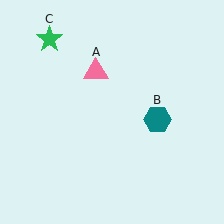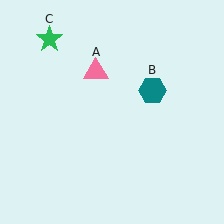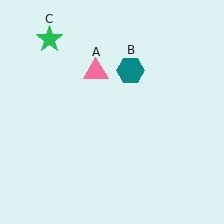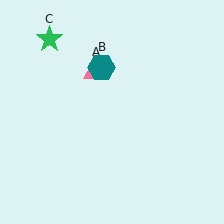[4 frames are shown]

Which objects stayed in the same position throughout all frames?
Pink triangle (object A) and green star (object C) remained stationary.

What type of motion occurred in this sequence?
The teal hexagon (object B) rotated counterclockwise around the center of the scene.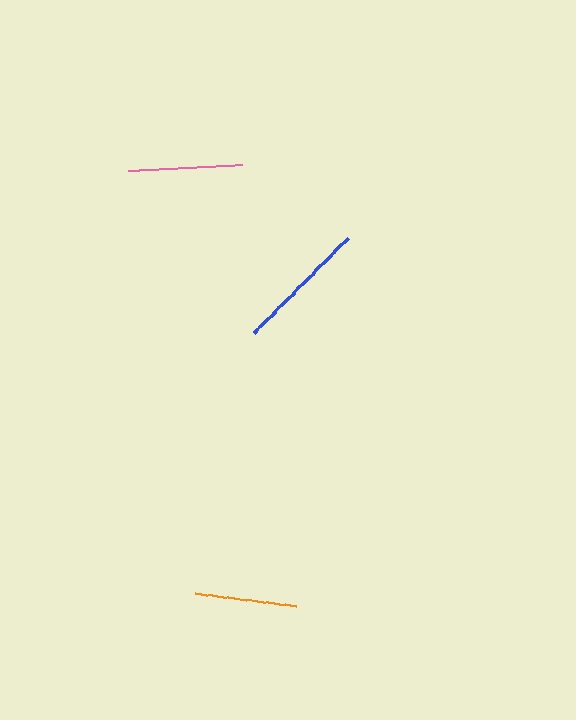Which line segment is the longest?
The blue line is the longest at approximately 134 pixels.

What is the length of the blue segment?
The blue segment is approximately 134 pixels long.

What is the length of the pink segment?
The pink segment is approximately 114 pixels long.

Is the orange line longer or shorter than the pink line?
The pink line is longer than the orange line.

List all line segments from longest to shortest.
From longest to shortest: blue, pink, orange.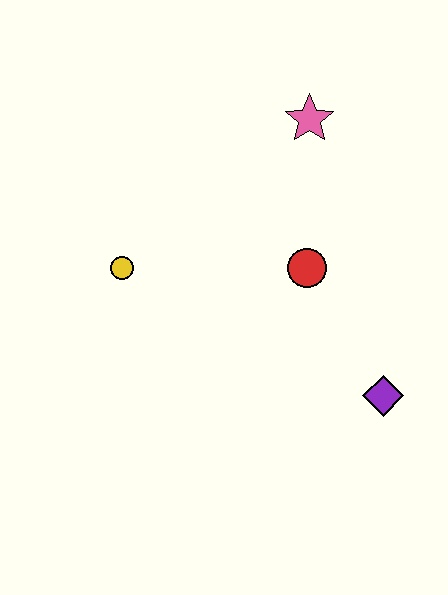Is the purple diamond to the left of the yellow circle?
No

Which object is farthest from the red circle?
The yellow circle is farthest from the red circle.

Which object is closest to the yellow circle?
The red circle is closest to the yellow circle.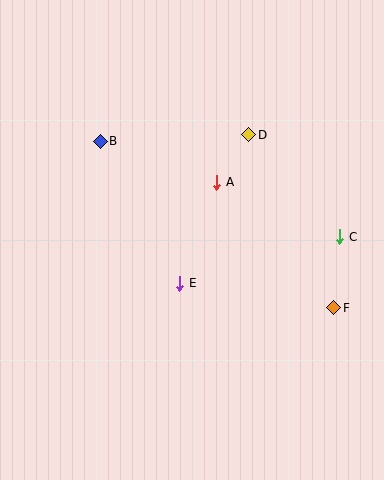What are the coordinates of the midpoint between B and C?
The midpoint between B and C is at (220, 189).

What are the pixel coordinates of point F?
Point F is at (334, 308).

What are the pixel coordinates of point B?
Point B is at (100, 141).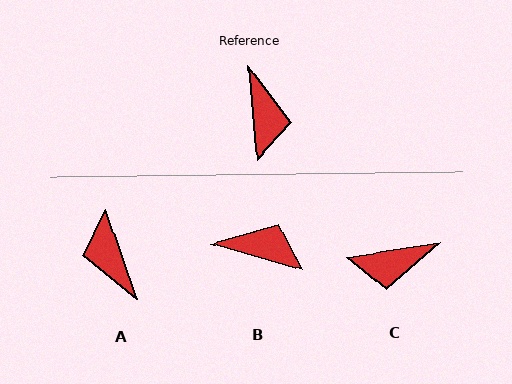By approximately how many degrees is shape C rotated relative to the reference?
Approximately 86 degrees clockwise.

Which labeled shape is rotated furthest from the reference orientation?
A, about 166 degrees away.